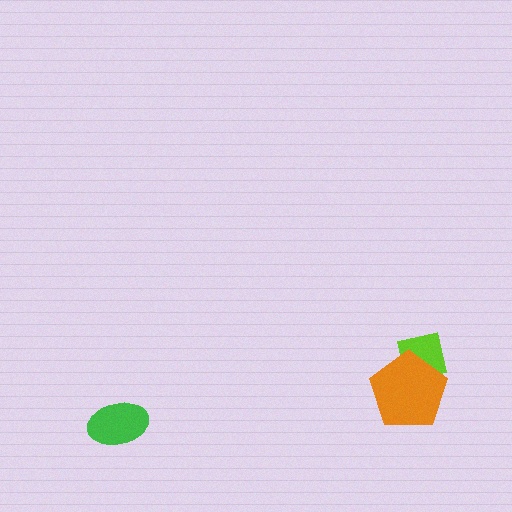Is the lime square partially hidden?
Yes, it is partially covered by another shape.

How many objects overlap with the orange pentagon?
1 object overlaps with the orange pentagon.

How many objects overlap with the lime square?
1 object overlaps with the lime square.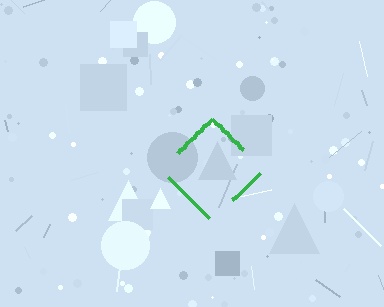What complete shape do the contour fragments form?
The contour fragments form a diamond.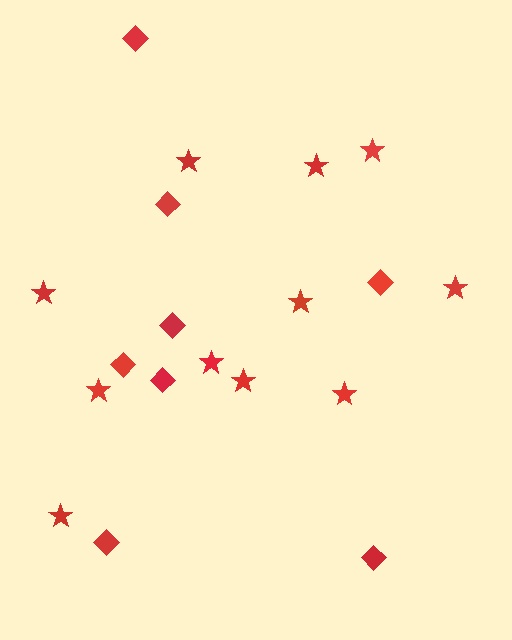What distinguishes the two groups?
There are 2 groups: one group of stars (11) and one group of diamonds (8).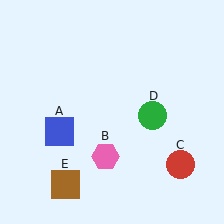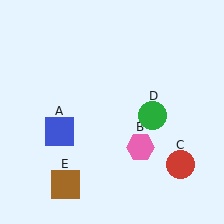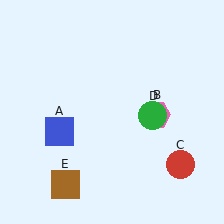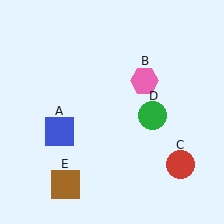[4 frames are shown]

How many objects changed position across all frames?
1 object changed position: pink hexagon (object B).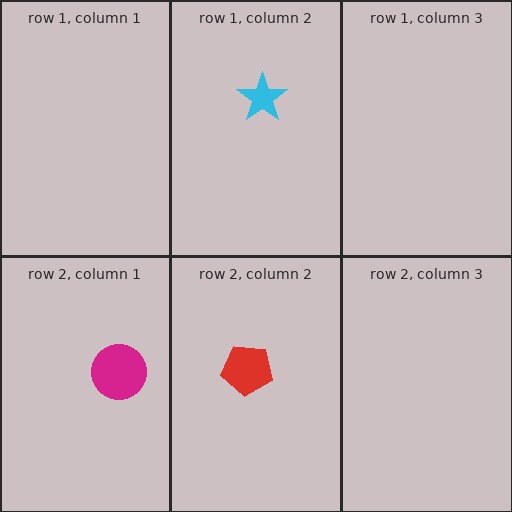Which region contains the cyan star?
The row 1, column 2 region.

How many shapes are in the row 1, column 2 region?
1.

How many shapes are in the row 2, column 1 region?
1.